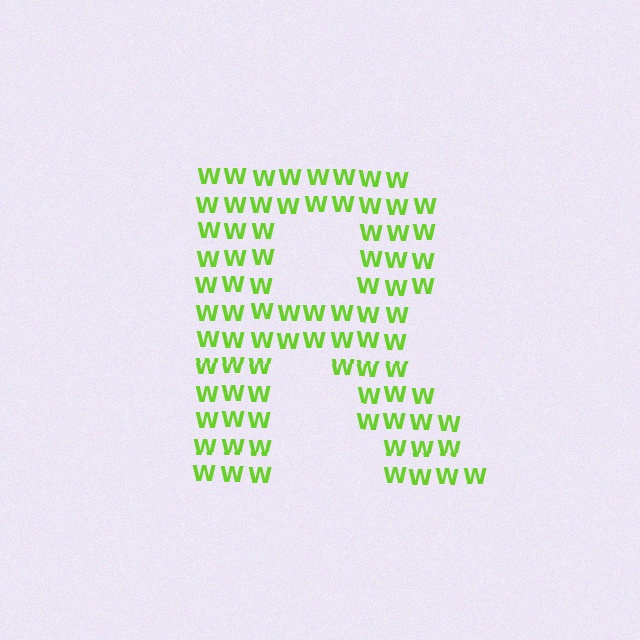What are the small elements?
The small elements are letter W's.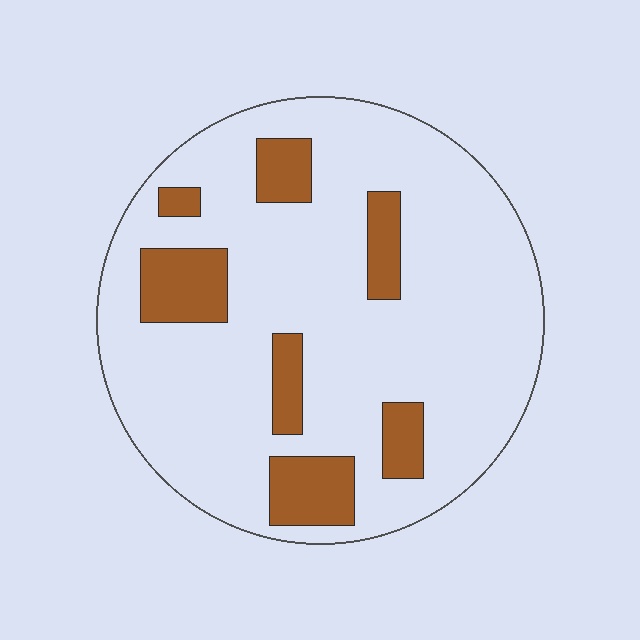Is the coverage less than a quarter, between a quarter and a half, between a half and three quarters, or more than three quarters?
Less than a quarter.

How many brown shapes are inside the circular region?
7.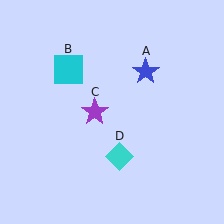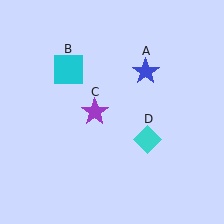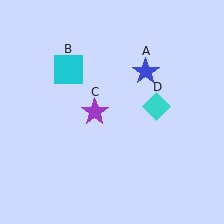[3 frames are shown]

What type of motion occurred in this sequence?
The cyan diamond (object D) rotated counterclockwise around the center of the scene.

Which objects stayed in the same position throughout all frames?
Blue star (object A) and cyan square (object B) and purple star (object C) remained stationary.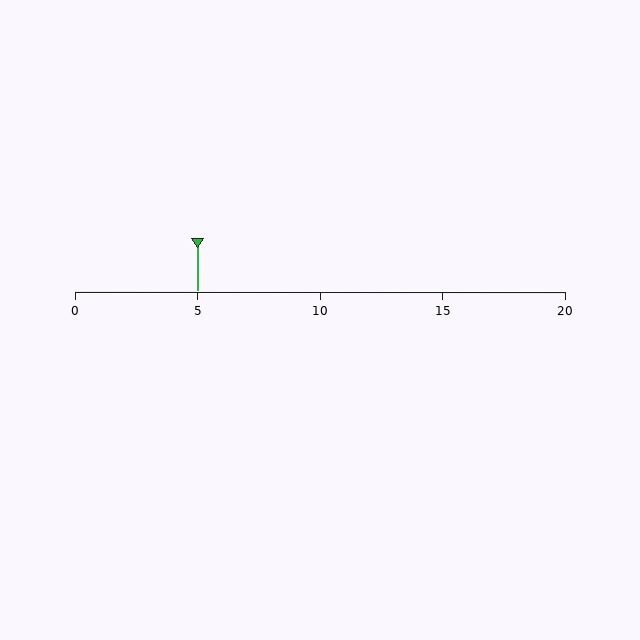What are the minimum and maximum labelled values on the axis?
The axis runs from 0 to 20.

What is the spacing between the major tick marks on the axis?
The major ticks are spaced 5 apart.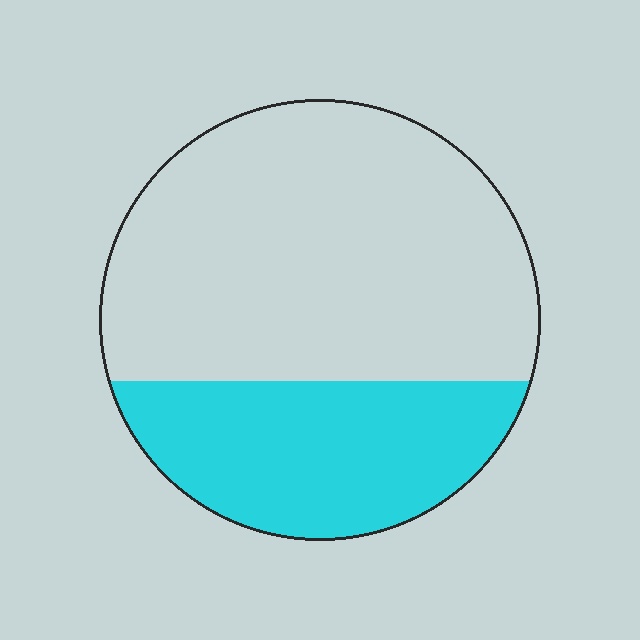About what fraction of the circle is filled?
About one third (1/3).